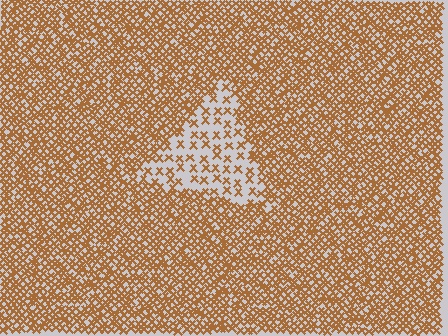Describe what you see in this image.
The image contains small brown elements arranged at two different densities. A triangle-shaped region is visible where the elements are less densely packed than the surrounding area.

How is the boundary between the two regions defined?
The boundary is defined by a change in element density (approximately 2.9x ratio). All elements are the same color, size, and shape.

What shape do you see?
I see a triangle.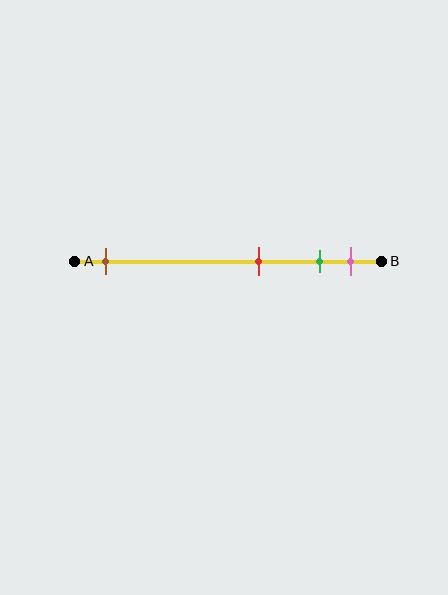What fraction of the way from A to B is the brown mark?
The brown mark is approximately 10% (0.1) of the way from A to B.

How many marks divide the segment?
There are 4 marks dividing the segment.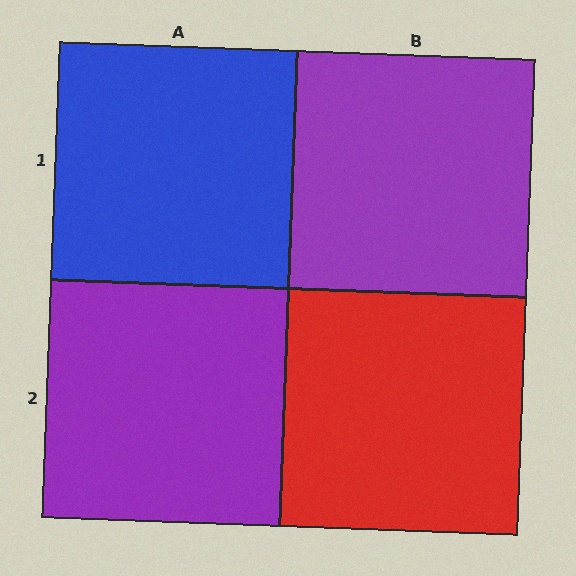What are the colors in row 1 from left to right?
Blue, purple.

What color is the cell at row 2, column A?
Purple.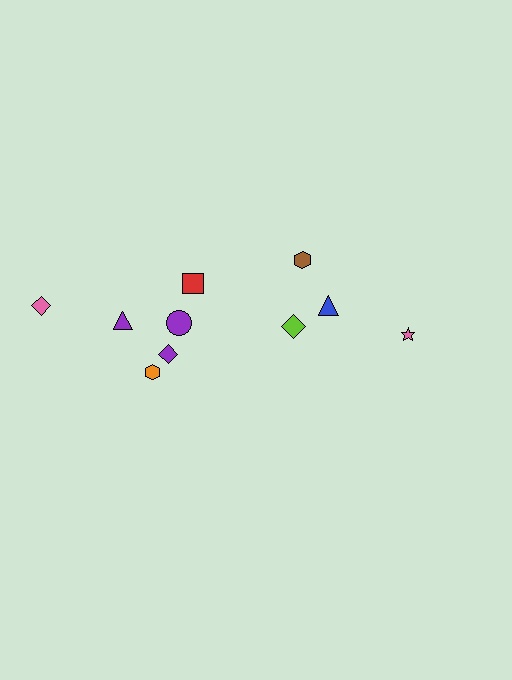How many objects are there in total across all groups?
There are 10 objects.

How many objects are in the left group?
There are 6 objects.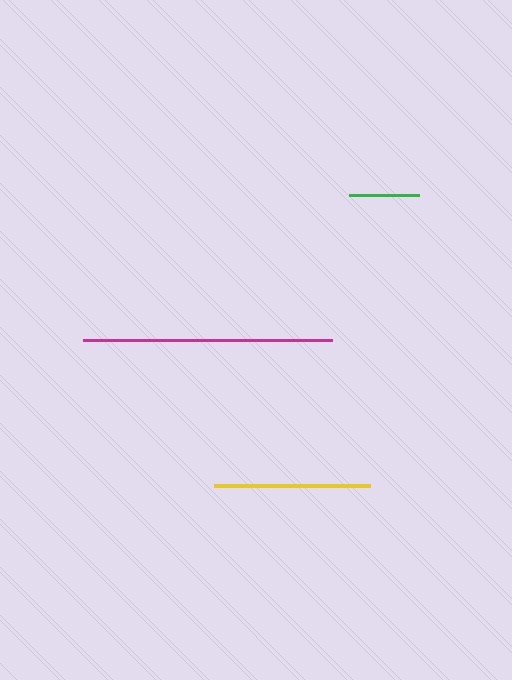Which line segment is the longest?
The magenta line is the longest at approximately 249 pixels.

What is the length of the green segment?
The green segment is approximately 70 pixels long.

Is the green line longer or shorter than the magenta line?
The magenta line is longer than the green line.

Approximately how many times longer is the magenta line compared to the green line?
The magenta line is approximately 3.6 times the length of the green line.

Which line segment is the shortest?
The green line is the shortest at approximately 70 pixels.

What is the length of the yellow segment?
The yellow segment is approximately 156 pixels long.